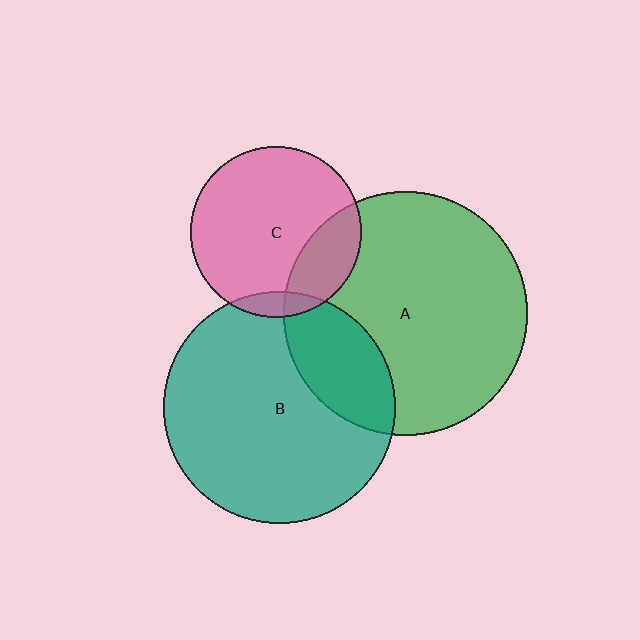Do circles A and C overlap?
Yes.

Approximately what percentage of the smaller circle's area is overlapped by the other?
Approximately 20%.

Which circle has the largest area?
Circle A (green).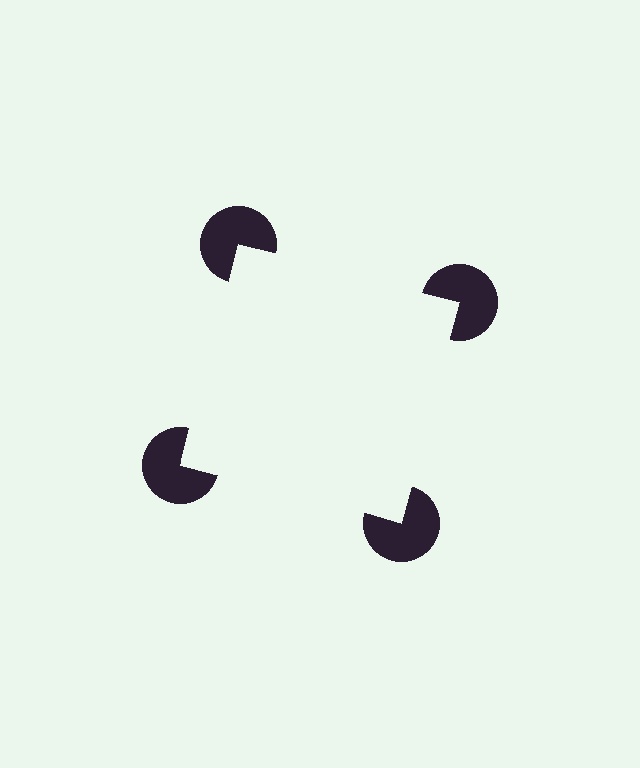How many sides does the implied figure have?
4 sides.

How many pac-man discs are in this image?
There are 4 — one at each vertex of the illusory square.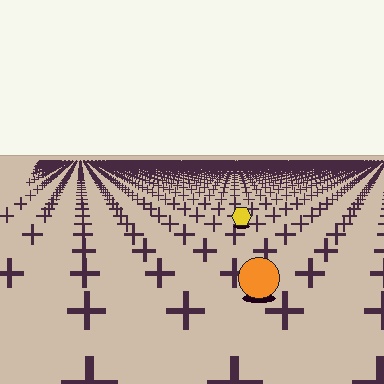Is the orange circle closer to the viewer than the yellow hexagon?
Yes. The orange circle is closer — you can tell from the texture gradient: the ground texture is coarser near it.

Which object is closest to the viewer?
The orange circle is closest. The texture marks near it are larger and more spread out.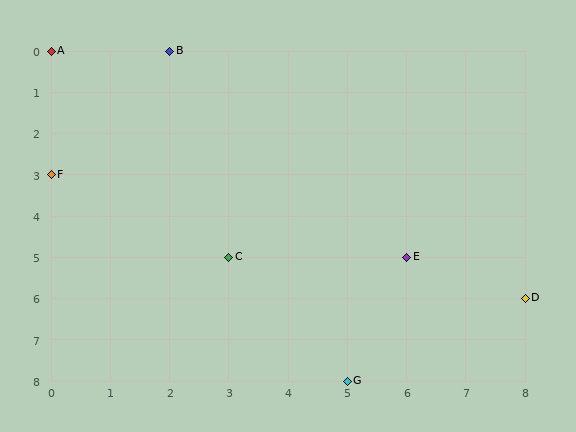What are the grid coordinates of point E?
Point E is at grid coordinates (6, 5).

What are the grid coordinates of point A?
Point A is at grid coordinates (0, 0).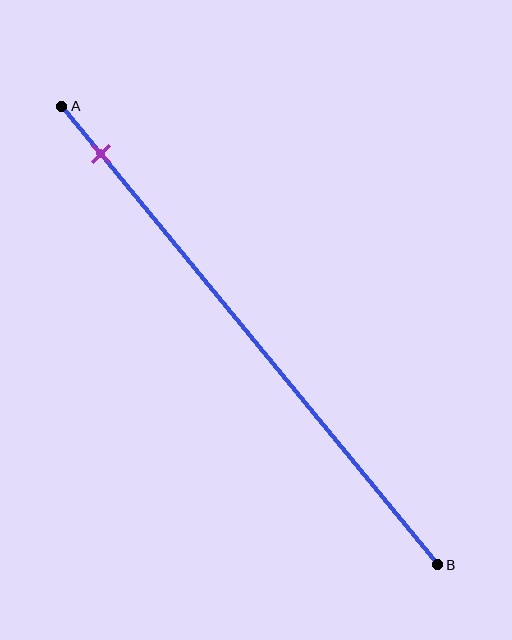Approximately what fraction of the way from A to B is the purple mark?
The purple mark is approximately 10% of the way from A to B.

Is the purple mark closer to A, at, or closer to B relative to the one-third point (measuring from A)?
The purple mark is closer to point A than the one-third point of segment AB.